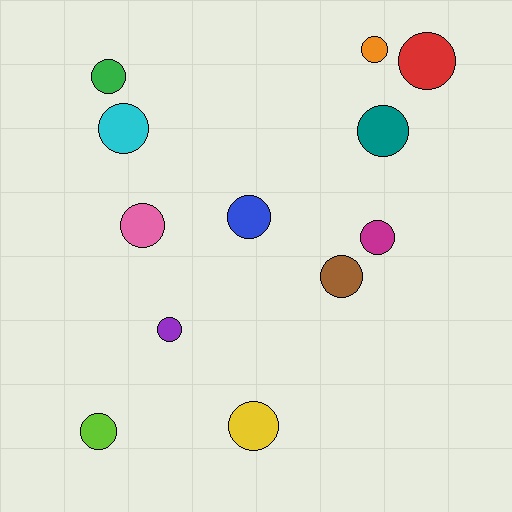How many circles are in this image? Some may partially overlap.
There are 12 circles.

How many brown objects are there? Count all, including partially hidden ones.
There is 1 brown object.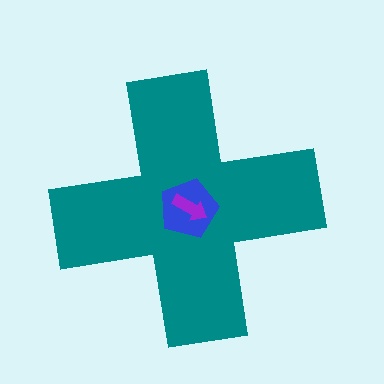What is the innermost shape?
The purple arrow.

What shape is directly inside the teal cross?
The blue pentagon.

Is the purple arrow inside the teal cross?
Yes.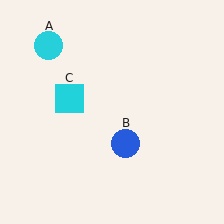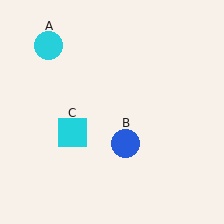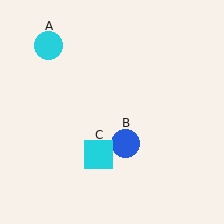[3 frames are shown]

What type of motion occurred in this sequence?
The cyan square (object C) rotated counterclockwise around the center of the scene.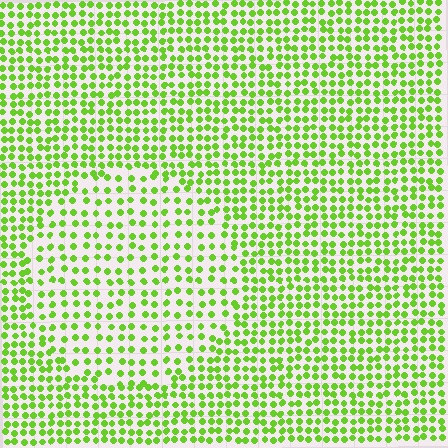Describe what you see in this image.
The image contains small lime elements arranged at two different densities. A circle-shaped region is visible where the elements are less densely packed than the surrounding area.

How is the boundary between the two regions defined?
The boundary is defined by a change in element density (approximately 1.7x ratio). All elements are the same color, size, and shape.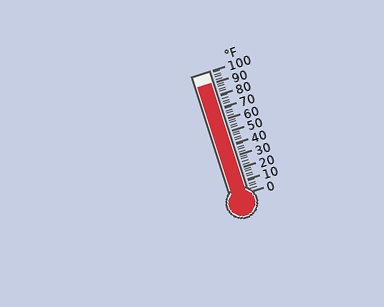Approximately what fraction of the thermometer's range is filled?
The thermometer is filled to approximately 90% of its range.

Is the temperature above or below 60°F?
The temperature is above 60°F.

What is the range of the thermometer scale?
The thermometer scale ranges from 0°F to 100°F.